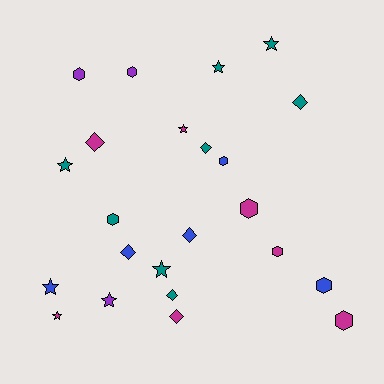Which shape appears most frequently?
Hexagon, with 8 objects.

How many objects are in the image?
There are 23 objects.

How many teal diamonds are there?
There are 3 teal diamonds.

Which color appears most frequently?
Teal, with 8 objects.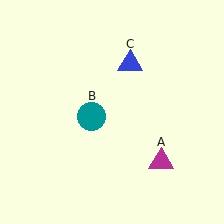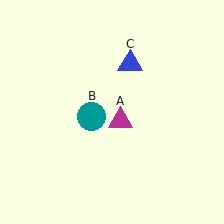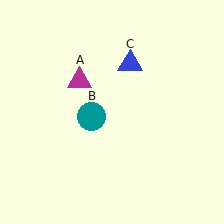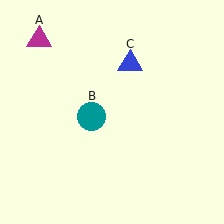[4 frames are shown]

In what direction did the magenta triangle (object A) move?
The magenta triangle (object A) moved up and to the left.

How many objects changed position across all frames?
1 object changed position: magenta triangle (object A).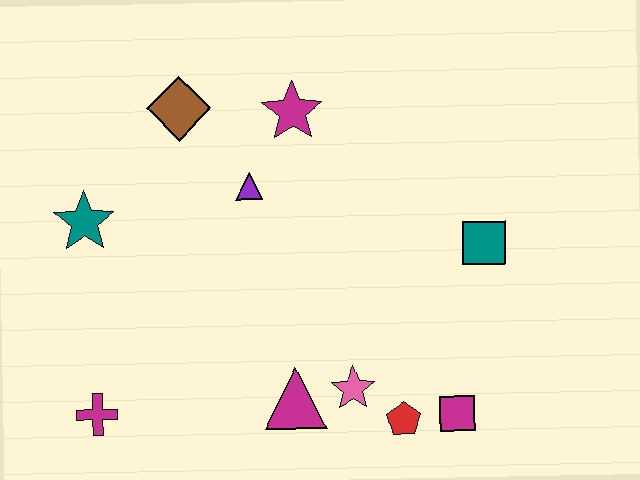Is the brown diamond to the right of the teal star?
Yes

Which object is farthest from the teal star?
The magenta square is farthest from the teal star.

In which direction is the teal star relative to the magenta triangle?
The teal star is to the left of the magenta triangle.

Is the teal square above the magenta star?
No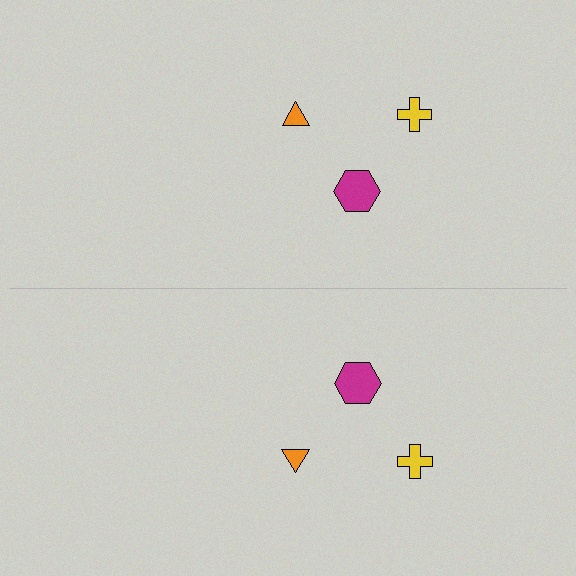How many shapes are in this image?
There are 6 shapes in this image.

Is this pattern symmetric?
Yes, this pattern has bilateral (reflection) symmetry.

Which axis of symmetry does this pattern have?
The pattern has a horizontal axis of symmetry running through the center of the image.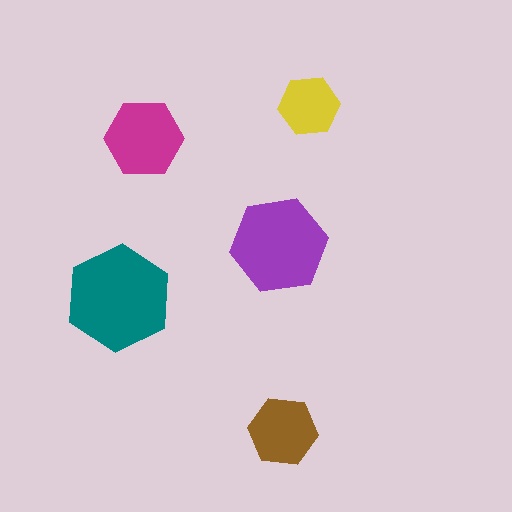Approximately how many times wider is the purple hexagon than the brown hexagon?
About 1.5 times wider.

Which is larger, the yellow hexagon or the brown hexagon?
The brown one.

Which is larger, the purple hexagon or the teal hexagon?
The teal one.